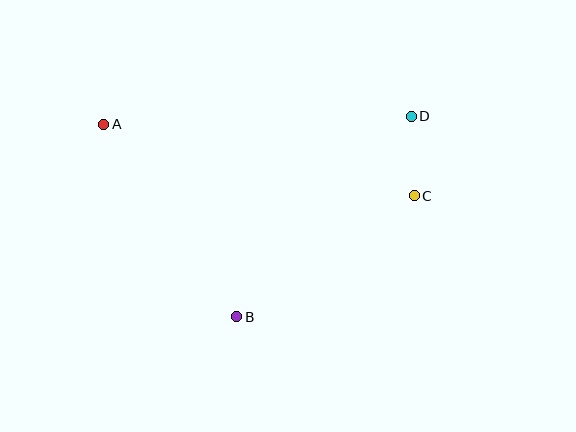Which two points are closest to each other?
Points C and D are closest to each other.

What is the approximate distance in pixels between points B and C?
The distance between B and C is approximately 215 pixels.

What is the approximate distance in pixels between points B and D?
The distance between B and D is approximately 265 pixels.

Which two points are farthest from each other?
Points A and C are farthest from each other.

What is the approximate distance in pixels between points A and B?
The distance between A and B is approximately 234 pixels.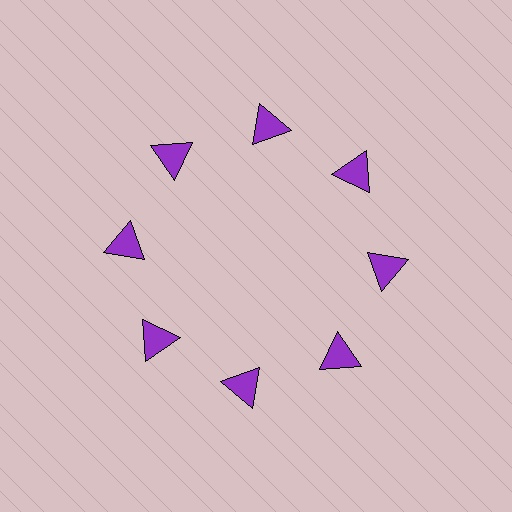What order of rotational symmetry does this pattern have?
This pattern has 8-fold rotational symmetry.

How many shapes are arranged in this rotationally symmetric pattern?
There are 8 shapes, arranged in 8 groups of 1.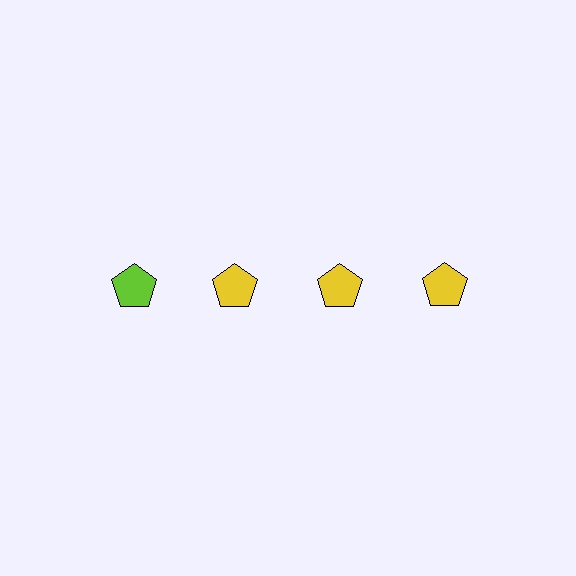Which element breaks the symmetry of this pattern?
The lime pentagon in the top row, leftmost column breaks the symmetry. All other shapes are yellow pentagons.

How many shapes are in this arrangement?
There are 4 shapes arranged in a grid pattern.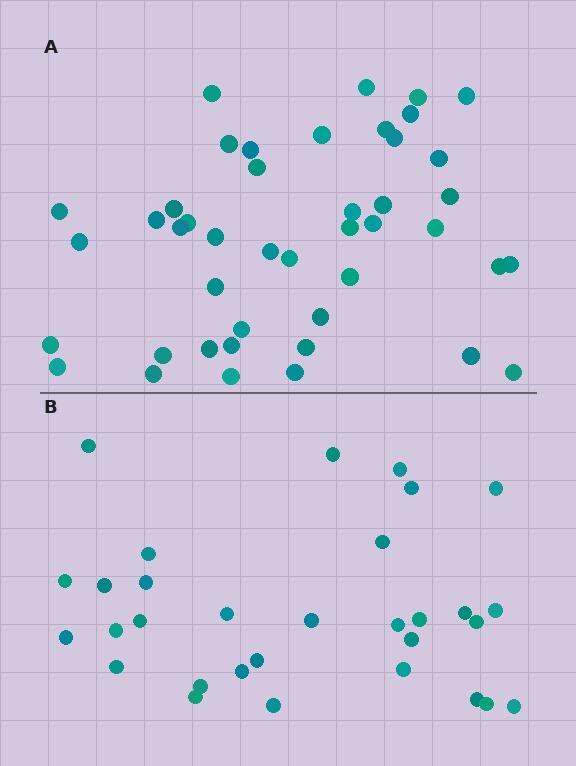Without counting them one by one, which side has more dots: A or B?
Region A (the top region) has more dots.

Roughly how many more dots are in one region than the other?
Region A has approximately 15 more dots than region B.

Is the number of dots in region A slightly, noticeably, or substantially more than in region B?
Region A has noticeably more, but not dramatically so. The ratio is roughly 1.4 to 1.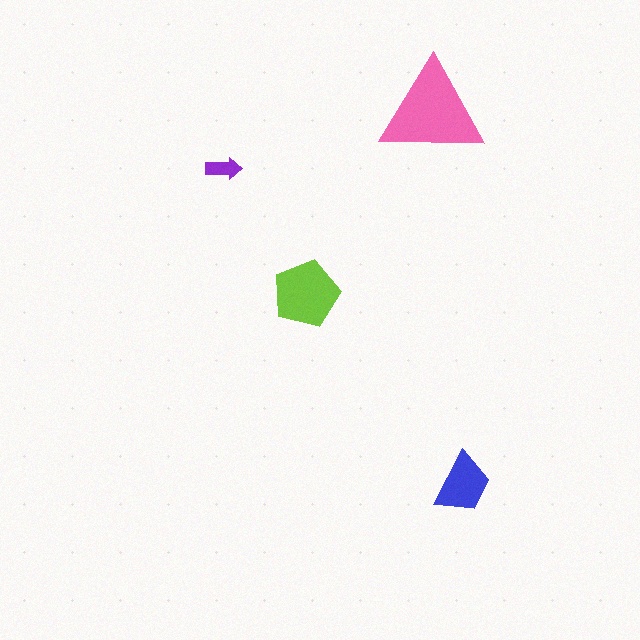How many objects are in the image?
There are 4 objects in the image.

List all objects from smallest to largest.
The purple arrow, the blue trapezoid, the lime pentagon, the pink triangle.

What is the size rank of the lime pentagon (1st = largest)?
2nd.